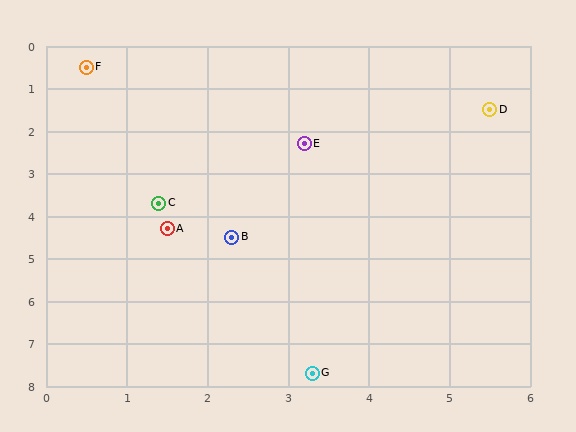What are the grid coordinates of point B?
Point B is at approximately (2.3, 4.5).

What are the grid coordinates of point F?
Point F is at approximately (0.5, 0.5).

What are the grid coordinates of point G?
Point G is at approximately (3.3, 7.7).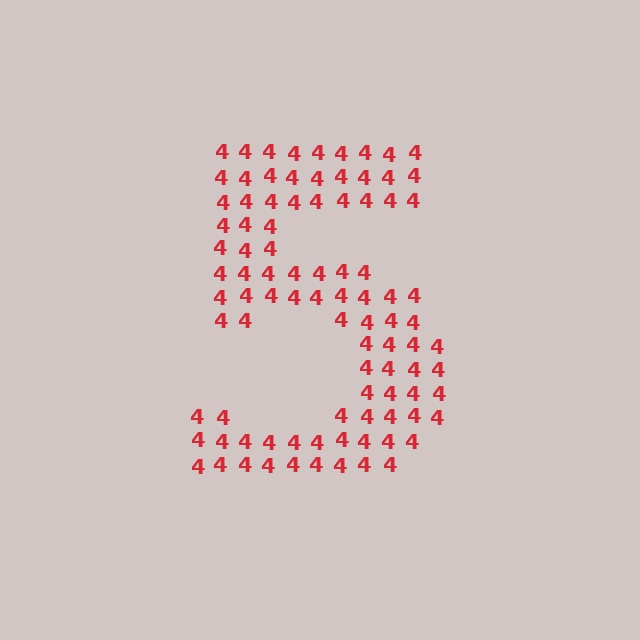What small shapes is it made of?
It is made of small digit 4's.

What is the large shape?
The large shape is the digit 5.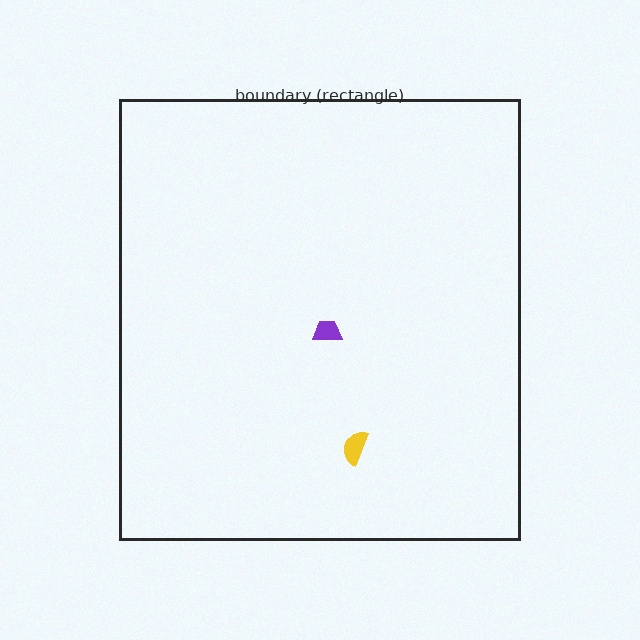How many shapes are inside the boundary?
2 inside, 0 outside.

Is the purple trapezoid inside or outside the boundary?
Inside.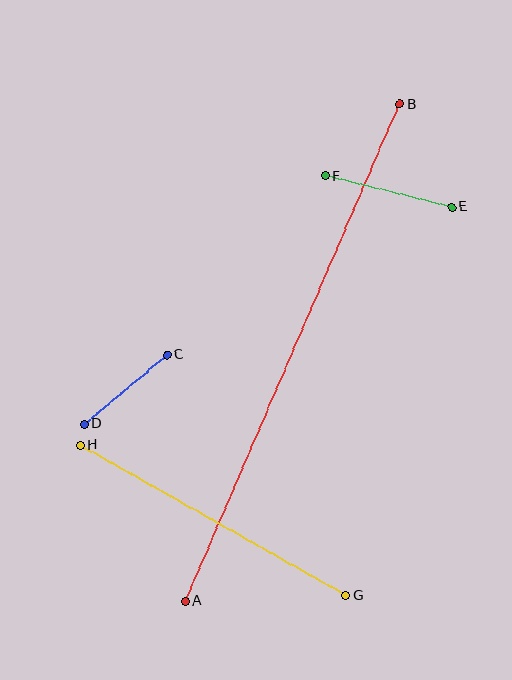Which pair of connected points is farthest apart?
Points A and B are farthest apart.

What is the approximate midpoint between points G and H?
The midpoint is at approximately (213, 520) pixels.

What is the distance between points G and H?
The distance is approximately 305 pixels.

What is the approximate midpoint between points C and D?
The midpoint is at approximately (126, 389) pixels.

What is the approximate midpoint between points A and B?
The midpoint is at approximately (293, 353) pixels.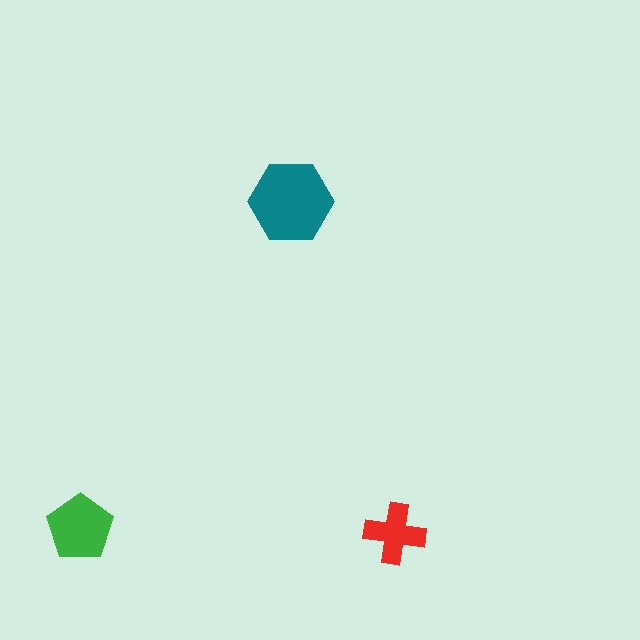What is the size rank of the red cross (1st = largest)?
3rd.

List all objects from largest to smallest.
The teal hexagon, the green pentagon, the red cross.